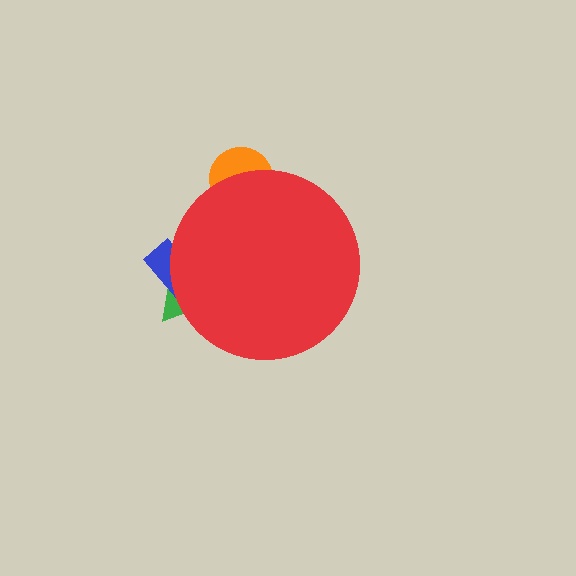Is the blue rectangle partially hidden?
Yes, the blue rectangle is partially hidden behind the red circle.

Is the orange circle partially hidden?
Yes, the orange circle is partially hidden behind the red circle.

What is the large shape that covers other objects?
A red circle.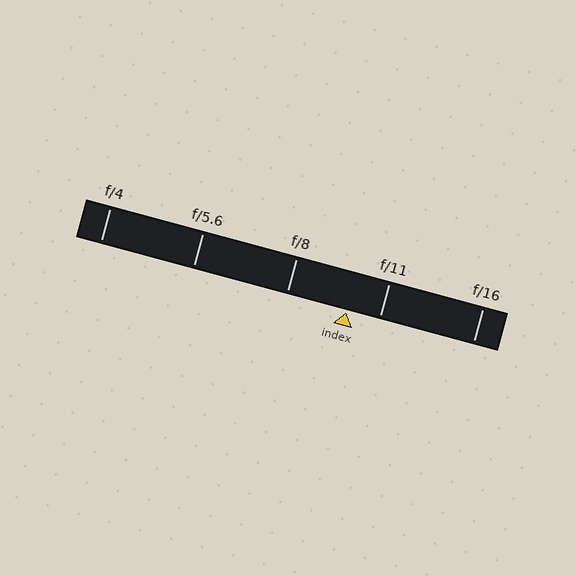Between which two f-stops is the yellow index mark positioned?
The index mark is between f/8 and f/11.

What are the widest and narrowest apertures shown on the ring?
The widest aperture shown is f/4 and the narrowest is f/16.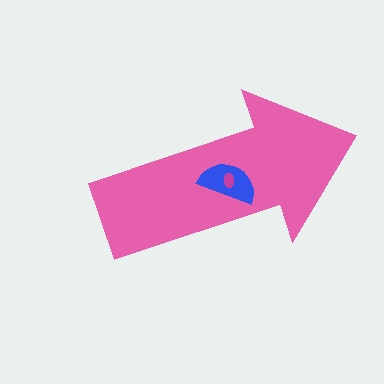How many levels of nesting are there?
3.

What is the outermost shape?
The pink arrow.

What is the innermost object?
The magenta ellipse.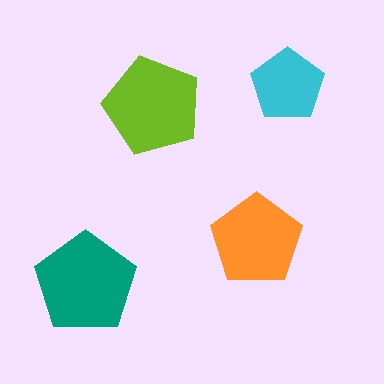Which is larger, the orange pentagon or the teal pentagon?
The teal one.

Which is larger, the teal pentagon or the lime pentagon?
The teal one.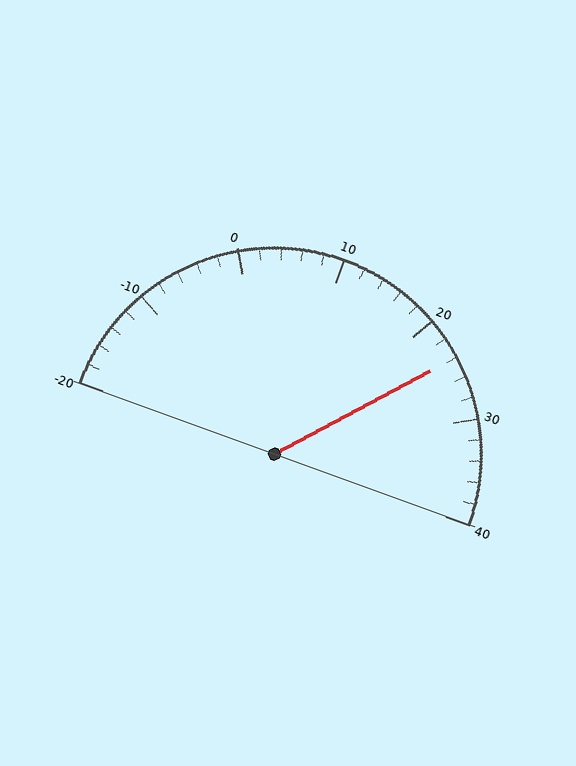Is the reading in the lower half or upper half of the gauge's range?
The reading is in the upper half of the range (-20 to 40).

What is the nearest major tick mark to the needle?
The nearest major tick mark is 20.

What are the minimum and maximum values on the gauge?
The gauge ranges from -20 to 40.